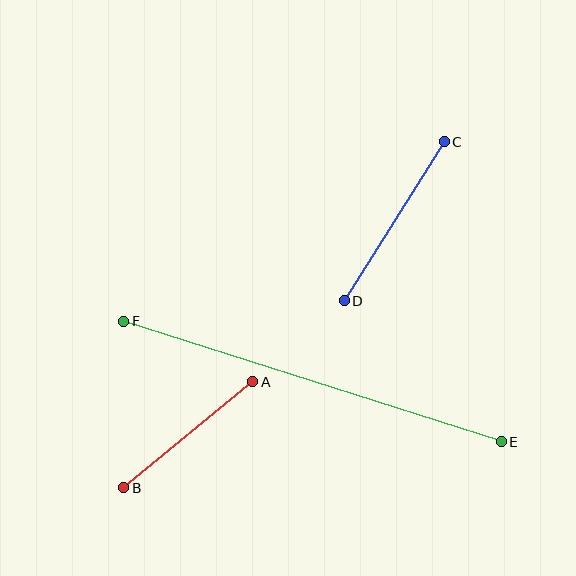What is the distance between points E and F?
The distance is approximately 397 pixels.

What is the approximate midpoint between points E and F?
The midpoint is at approximately (313, 381) pixels.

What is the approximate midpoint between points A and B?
The midpoint is at approximately (188, 435) pixels.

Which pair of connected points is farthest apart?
Points E and F are farthest apart.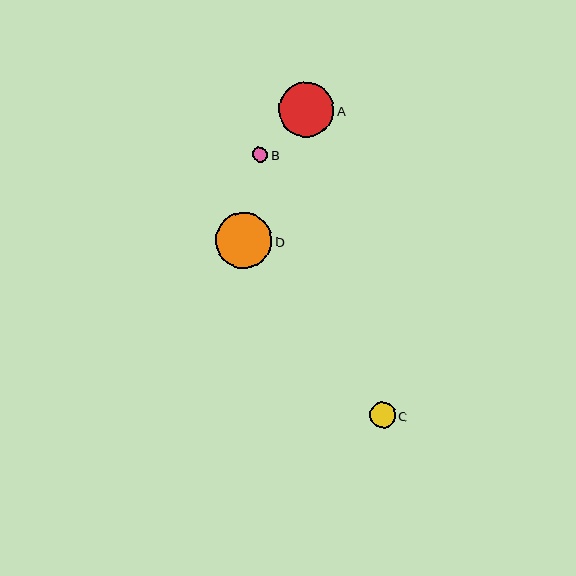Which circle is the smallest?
Circle B is the smallest with a size of approximately 15 pixels.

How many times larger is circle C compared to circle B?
Circle C is approximately 1.7 times the size of circle B.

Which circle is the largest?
Circle D is the largest with a size of approximately 56 pixels.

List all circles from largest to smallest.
From largest to smallest: D, A, C, B.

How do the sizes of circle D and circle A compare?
Circle D and circle A are approximately the same size.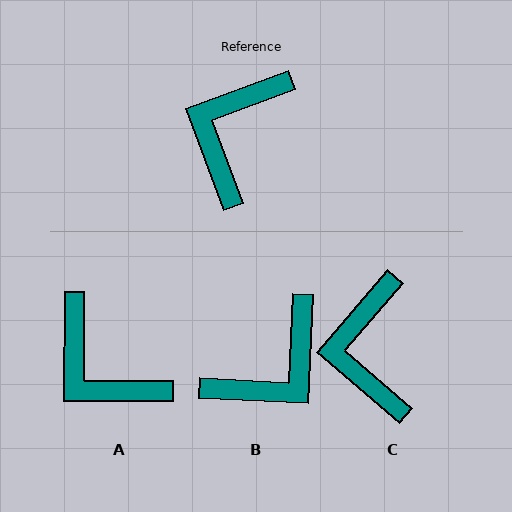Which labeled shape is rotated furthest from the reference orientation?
B, about 157 degrees away.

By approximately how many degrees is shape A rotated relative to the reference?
Approximately 69 degrees counter-clockwise.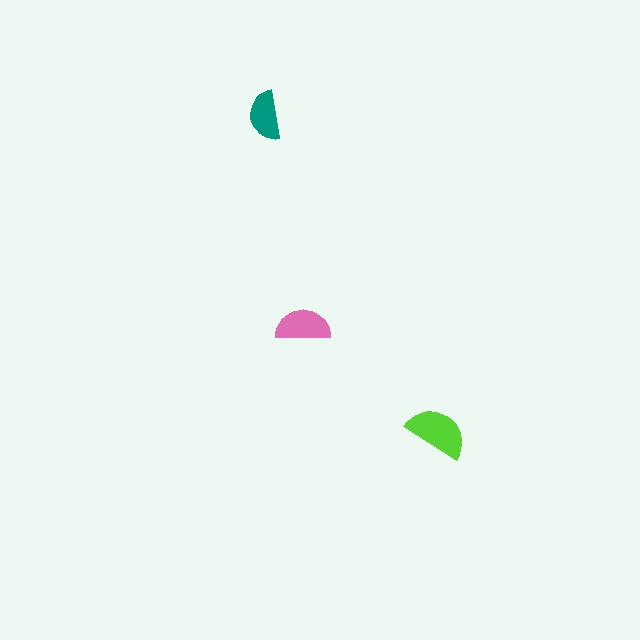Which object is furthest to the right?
The lime semicircle is rightmost.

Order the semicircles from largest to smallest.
the lime one, the pink one, the teal one.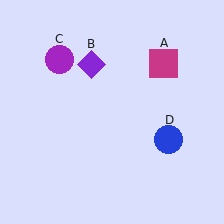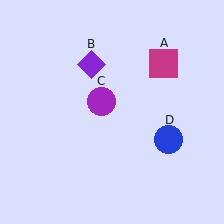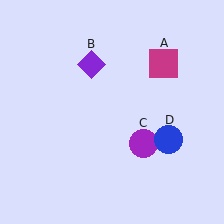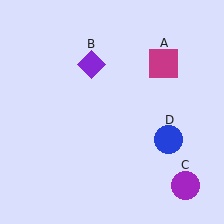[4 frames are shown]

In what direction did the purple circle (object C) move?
The purple circle (object C) moved down and to the right.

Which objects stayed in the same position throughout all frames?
Magenta square (object A) and purple diamond (object B) and blue circle (object D) remained stationary.